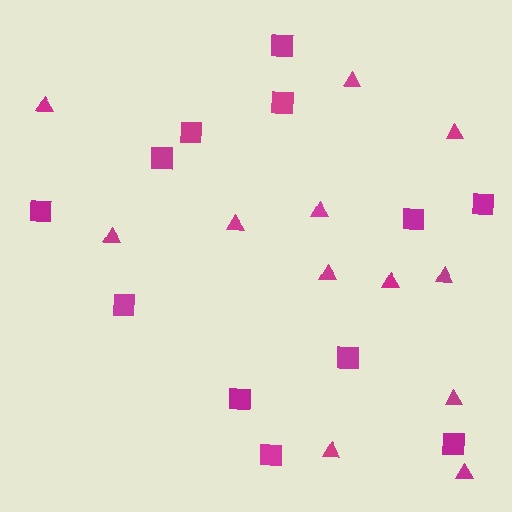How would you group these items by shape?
There are 2 groups: one group of triangles (12) and one group of squares (12).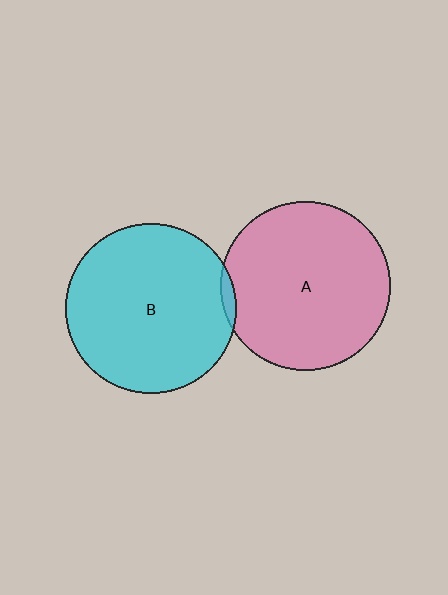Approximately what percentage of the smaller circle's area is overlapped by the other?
Approximately 5%.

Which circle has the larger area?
Circle B (cyan).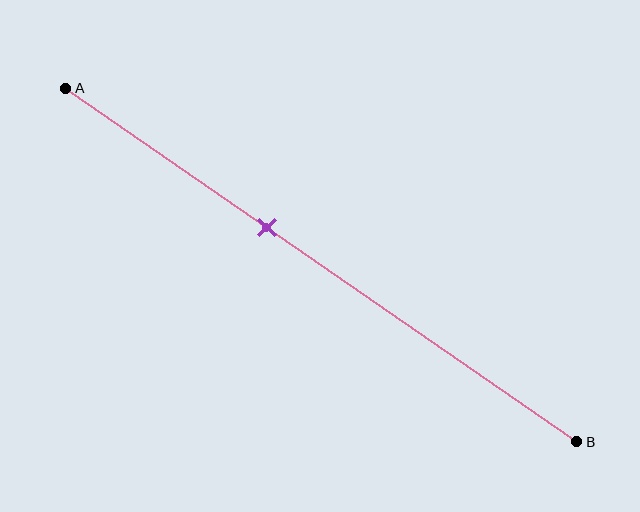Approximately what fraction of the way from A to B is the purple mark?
The purple mark is approximately 40% of the way from A to B.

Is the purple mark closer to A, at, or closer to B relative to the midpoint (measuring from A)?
The purple mark is closer to point A than the midpoint of segment AB.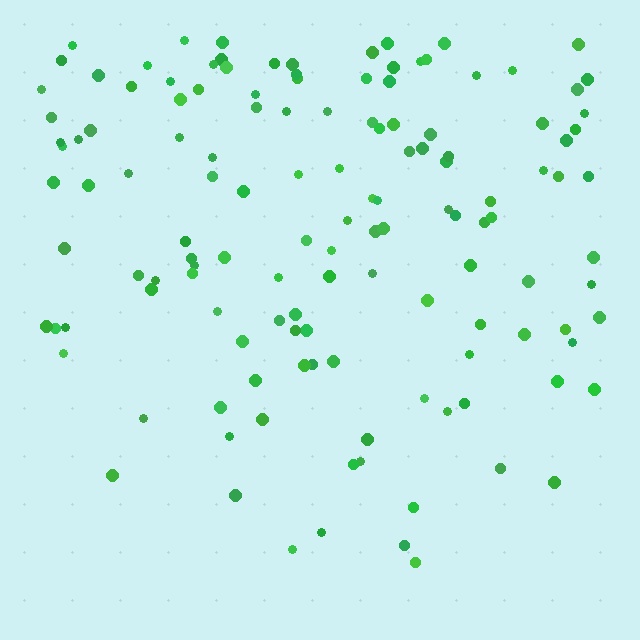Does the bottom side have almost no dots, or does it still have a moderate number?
Still a moderate number, just noticeably fewer than the top.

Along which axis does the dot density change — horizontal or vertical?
Vertical.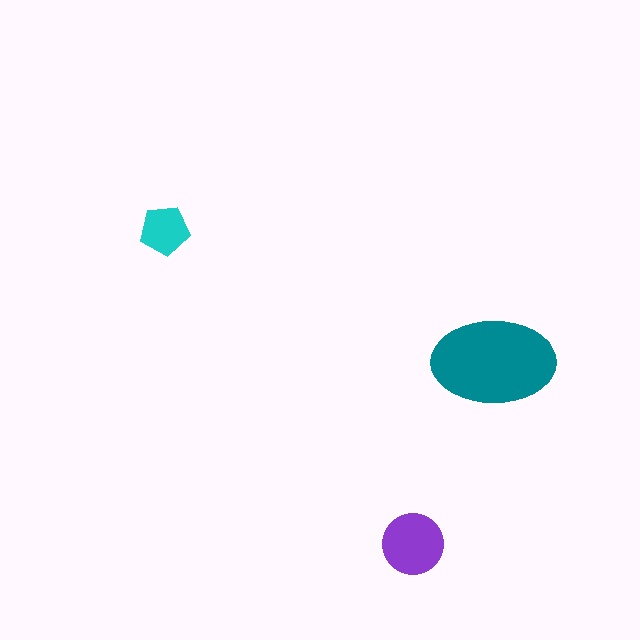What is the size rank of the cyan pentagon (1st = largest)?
3rd.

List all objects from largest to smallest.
The teal ellipse, the purple circle, the cyan pentagon.